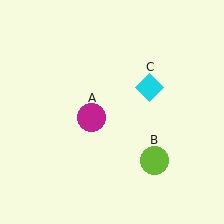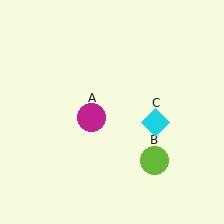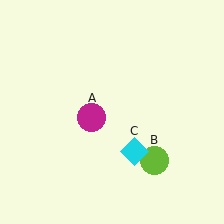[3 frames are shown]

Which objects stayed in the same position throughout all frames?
Magenta circle (object A) and lime circle (object B) remained stationary.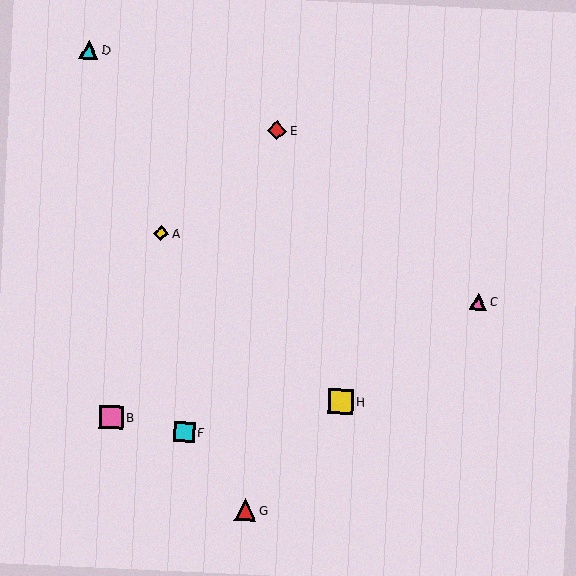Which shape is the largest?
The yellow square (labeled H) is the largest.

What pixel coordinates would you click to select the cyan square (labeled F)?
Click at (184, 432) to select the cyan square F.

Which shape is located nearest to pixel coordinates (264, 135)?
The red diamond (labeled E) at (277, 131) is nearest to that location.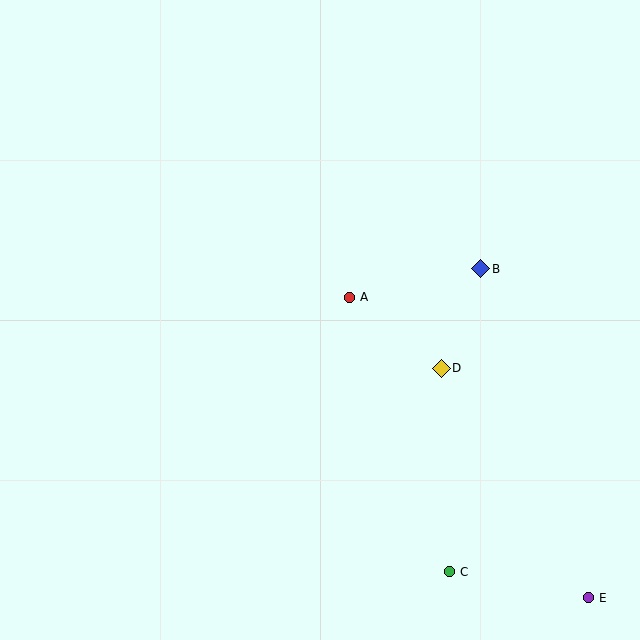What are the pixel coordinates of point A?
Point A is at (349, 297).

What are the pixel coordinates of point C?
Point C is at (449, 572).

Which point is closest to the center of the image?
Point A at (349, 297) is closest to the center.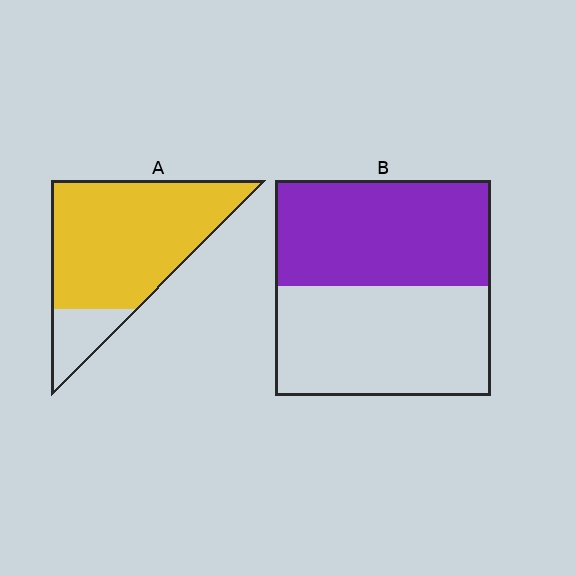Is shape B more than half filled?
Roughly half.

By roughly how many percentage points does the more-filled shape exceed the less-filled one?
By roughly 35 percentage points (A over B).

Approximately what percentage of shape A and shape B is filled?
A is approximately 85% and B is approximately 50%.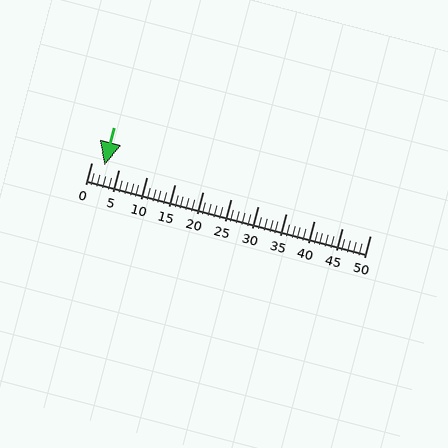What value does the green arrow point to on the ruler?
The green arrow points to approximately 2.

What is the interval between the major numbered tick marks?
The major tick marks are spaced 5 units apart.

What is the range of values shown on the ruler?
The ruler shows values from 0 to 50.